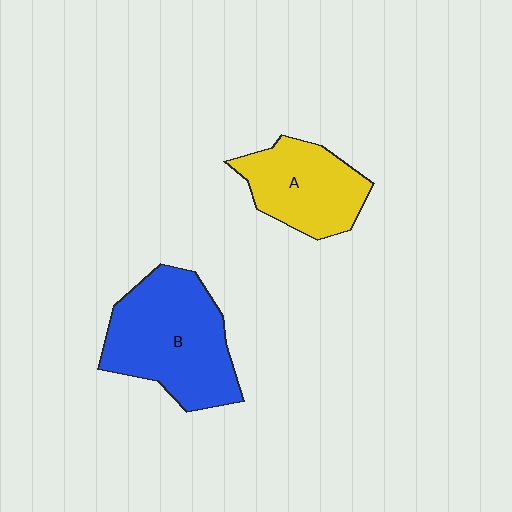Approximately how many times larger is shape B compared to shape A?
Approximately 1.5 times.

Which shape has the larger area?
Shape B (blue).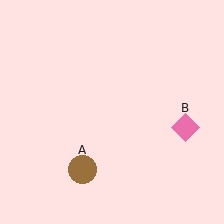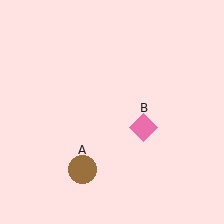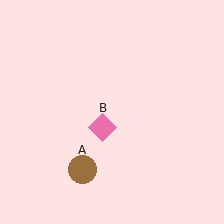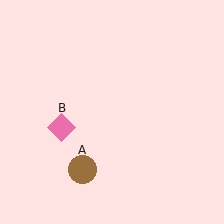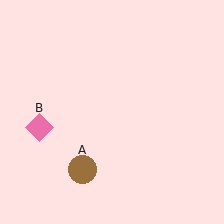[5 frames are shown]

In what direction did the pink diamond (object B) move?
The pink diamond (object B) moved left.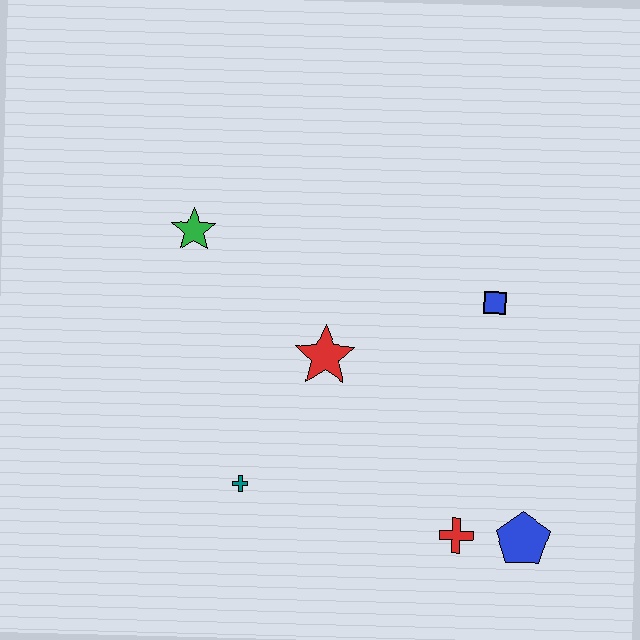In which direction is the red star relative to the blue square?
The red star is to the left of the blue square.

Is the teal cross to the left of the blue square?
Yes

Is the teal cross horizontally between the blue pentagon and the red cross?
No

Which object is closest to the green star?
The red star is closest to the green star.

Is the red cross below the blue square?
Yes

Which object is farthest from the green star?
The blue pentagon is farthest from the green star.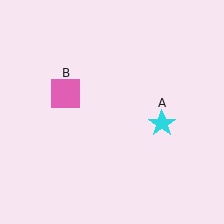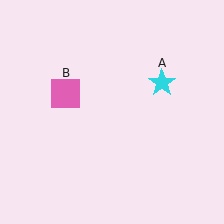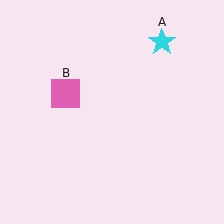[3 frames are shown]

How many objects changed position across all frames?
1 object changed position: cyan star (object A).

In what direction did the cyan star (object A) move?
The cyan star (object A) moved up.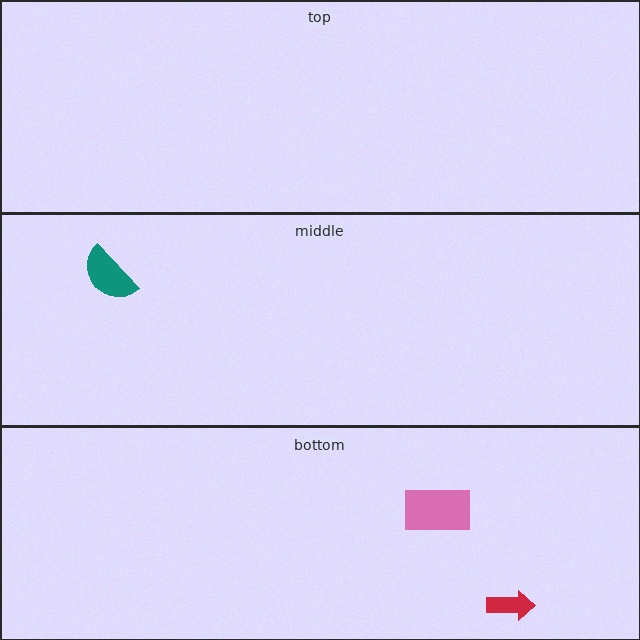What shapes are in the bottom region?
The pink rectangle, the red arrow.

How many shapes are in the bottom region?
2.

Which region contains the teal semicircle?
The middle region.